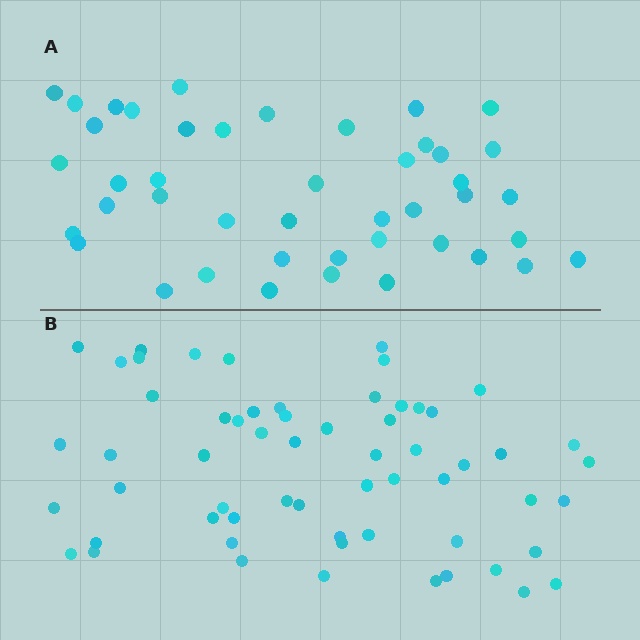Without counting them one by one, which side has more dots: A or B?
Region B (the bottom region) has more dots.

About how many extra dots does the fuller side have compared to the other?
Region B has approximately 15 more dots than region A.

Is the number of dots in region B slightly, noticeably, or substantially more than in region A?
Region B has noticeably more, but not dramatically so. The ratio is roughly 1.4 to 1.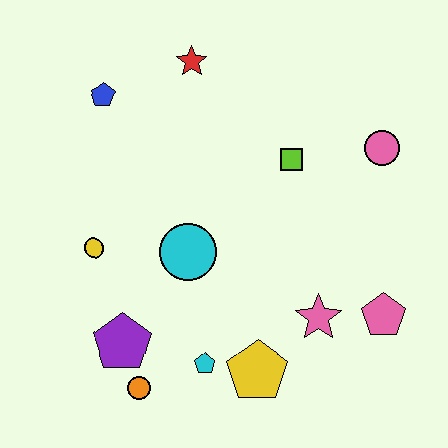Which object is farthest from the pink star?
The blue pentagon is farthest from the pink star.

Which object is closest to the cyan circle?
The yellow circle is closest to the cyan circle.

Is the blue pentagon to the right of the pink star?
No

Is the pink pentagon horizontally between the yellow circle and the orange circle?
No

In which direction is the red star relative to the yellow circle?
The red star is above the yellow circle.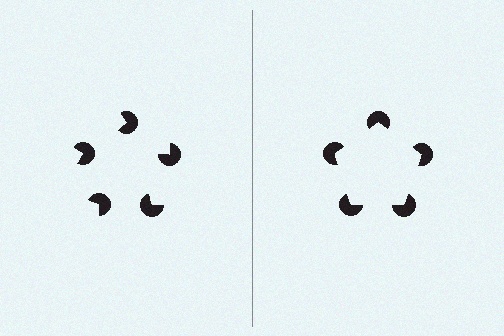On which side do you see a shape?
An illusory pentagon appears on the right side. On the left side the wedge cuts are rotated, so no coherent shape forms.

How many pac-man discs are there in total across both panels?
10 — 5 on each side.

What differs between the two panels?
The pac-man discs are positioned identically on both sides; only the wedge orientations differ. On the right they align to a pentagon; on the left they are misaligned.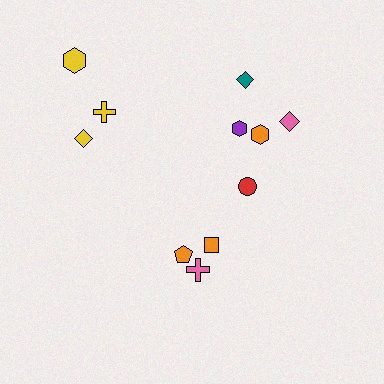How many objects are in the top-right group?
There are 5 objects.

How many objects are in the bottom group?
There are 3 objects.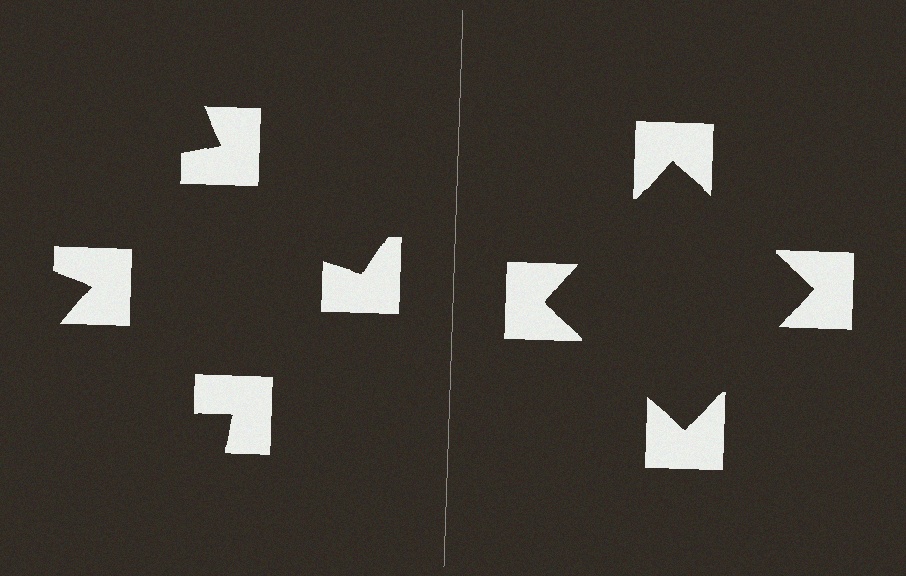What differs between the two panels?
The notched squares are positioned identically on both sides; only the wedge orientations differ. On the right they align to a square; on the left they are misaligned.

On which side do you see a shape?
An illusory square appears on the right side. On the left side the wedge cuts are rotated, so no coherent shape forms.